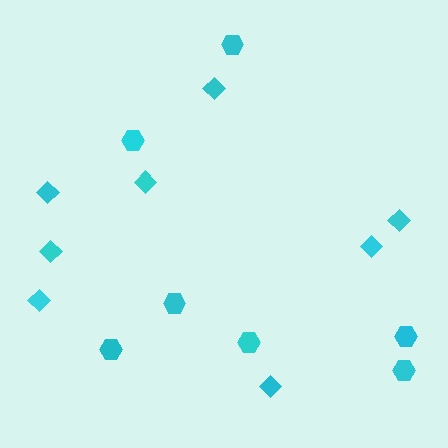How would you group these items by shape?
There are 2 groups: one group of diamonds (8) and one group of hexagons (7).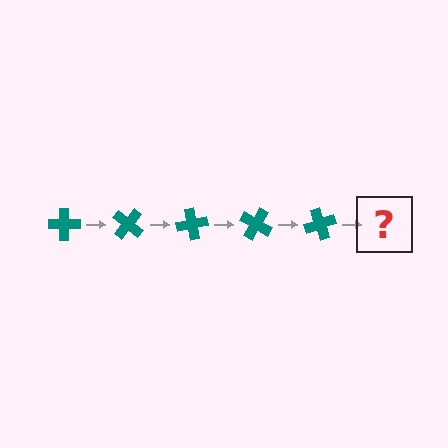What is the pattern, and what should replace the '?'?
The pattern is that the cross rotates 40 degrees each step. The '?' should be a teal cross rotated 200 degrees.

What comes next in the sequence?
The next element should be a teal cross rotated 200 degrees.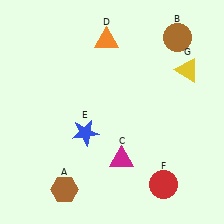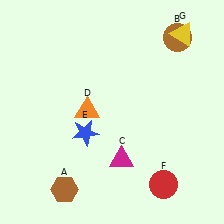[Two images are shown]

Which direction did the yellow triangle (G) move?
The yellow triangle (G) moved up.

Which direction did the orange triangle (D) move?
The orange triangle (D) moved down.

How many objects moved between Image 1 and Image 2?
2 objects moved between the two images.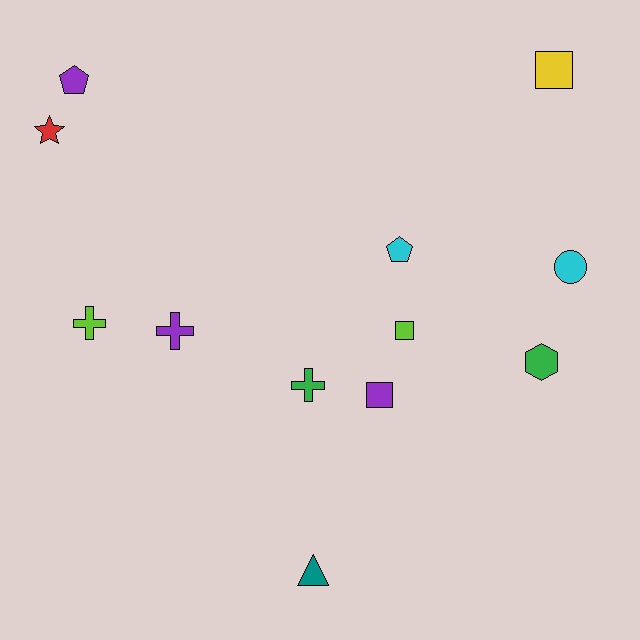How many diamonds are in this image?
There are no diamonds.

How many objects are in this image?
There are 12 objects.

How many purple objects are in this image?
There are 3 purple objects.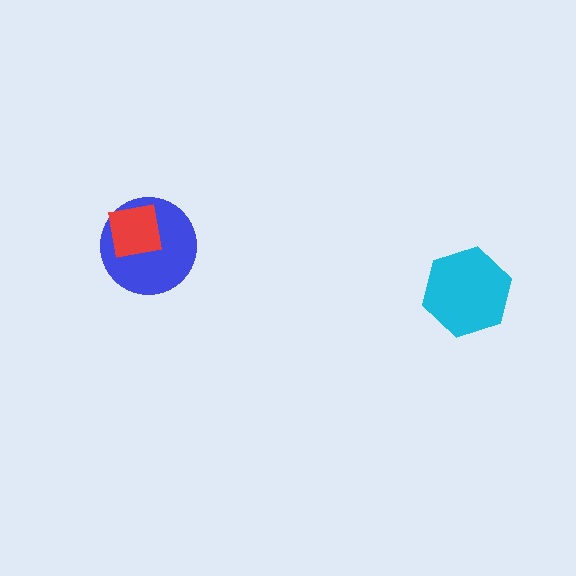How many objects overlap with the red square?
1 object overlaps with the red square.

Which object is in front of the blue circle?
The red square is in front of the blue circle.